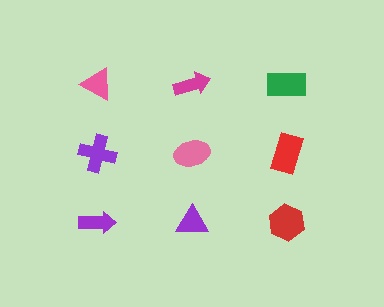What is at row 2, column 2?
A pink ellipse.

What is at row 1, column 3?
A green rectangle.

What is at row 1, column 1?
A pink triangle.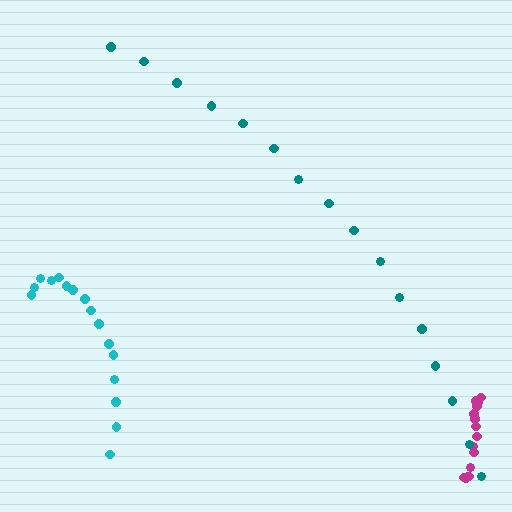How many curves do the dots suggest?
There are 3 distinct paths.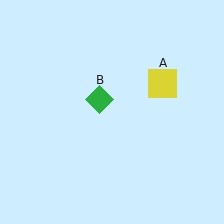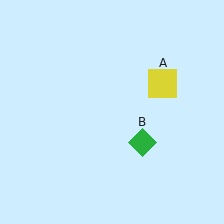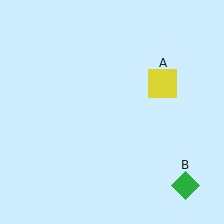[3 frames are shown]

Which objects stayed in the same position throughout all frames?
Yellow square (object A) remained stationary.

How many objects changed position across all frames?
1 object changed position: green diamond (object B).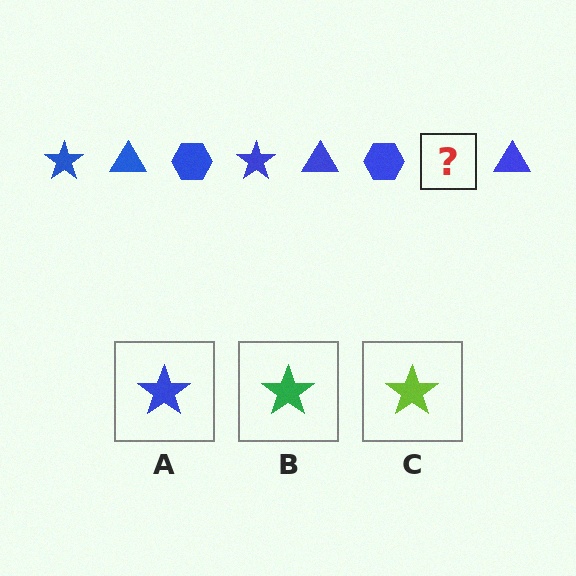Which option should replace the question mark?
Option A.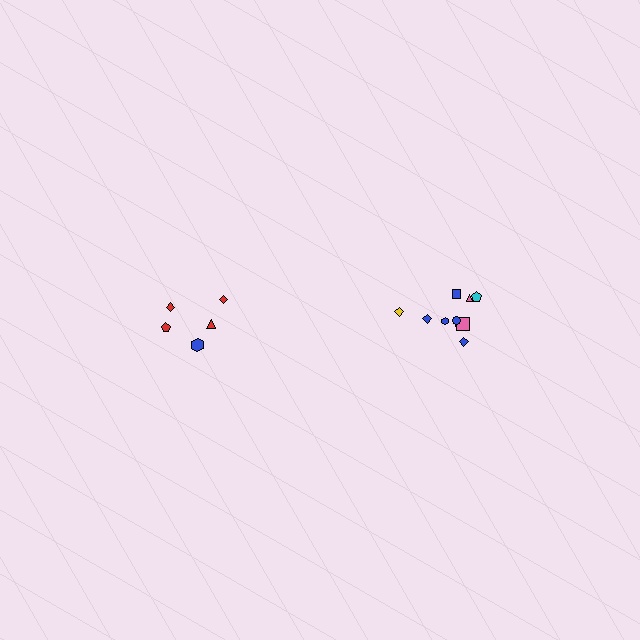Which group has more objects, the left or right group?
The right group.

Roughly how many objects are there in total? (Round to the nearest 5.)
Roughly 15 objects in total.